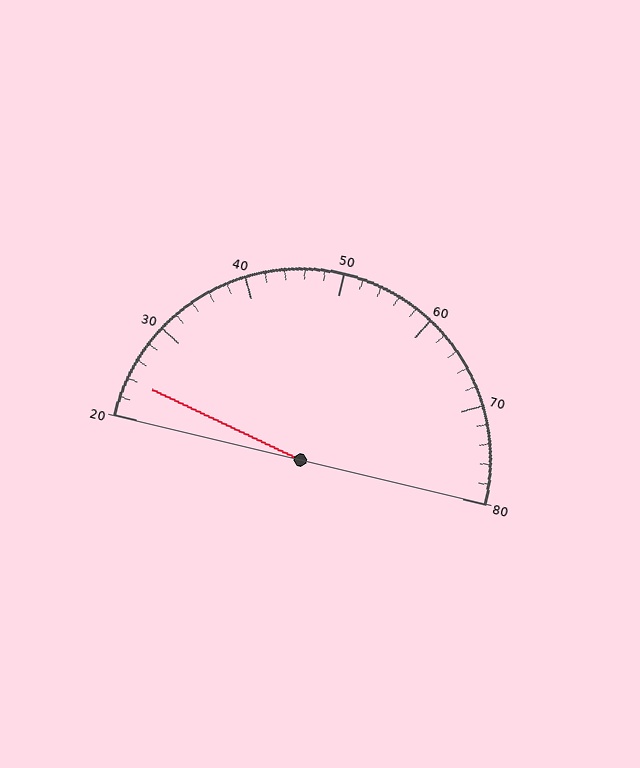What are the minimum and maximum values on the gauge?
The gauge ranges from 20 to 80.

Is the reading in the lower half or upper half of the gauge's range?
The reading is in the lower half of the range (20 to 80).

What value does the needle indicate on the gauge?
The needle indicates approximately 24.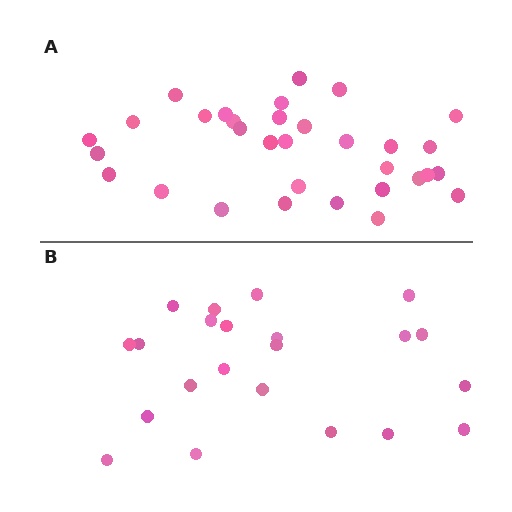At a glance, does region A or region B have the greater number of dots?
Region A (the top region) has more dots.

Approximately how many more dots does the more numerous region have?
Region A has roughly 10 or so more dots than region B.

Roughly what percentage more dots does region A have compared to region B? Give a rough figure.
About 45% more.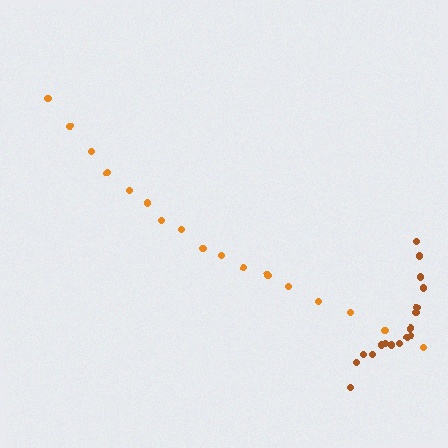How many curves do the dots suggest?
There are 2 distinct paths.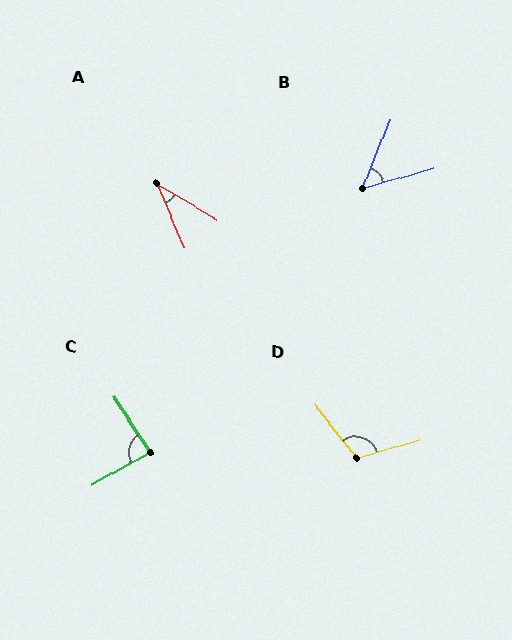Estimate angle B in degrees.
Approximately 51 degrees.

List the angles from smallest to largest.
A (36°), B (51°), C (86°), D (112°).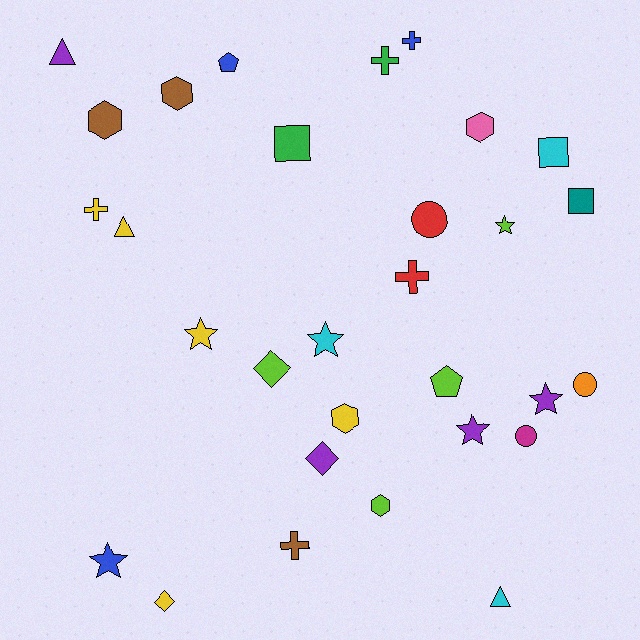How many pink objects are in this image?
There is 1 pink object.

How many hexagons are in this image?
There are 5 hexagons.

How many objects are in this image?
There are 30 objects.